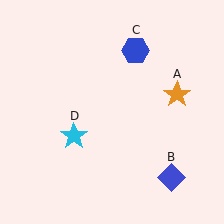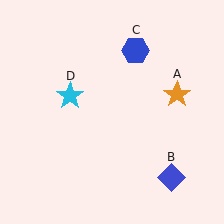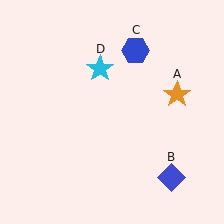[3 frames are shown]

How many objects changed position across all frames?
1 object changed position: cyan star (object D).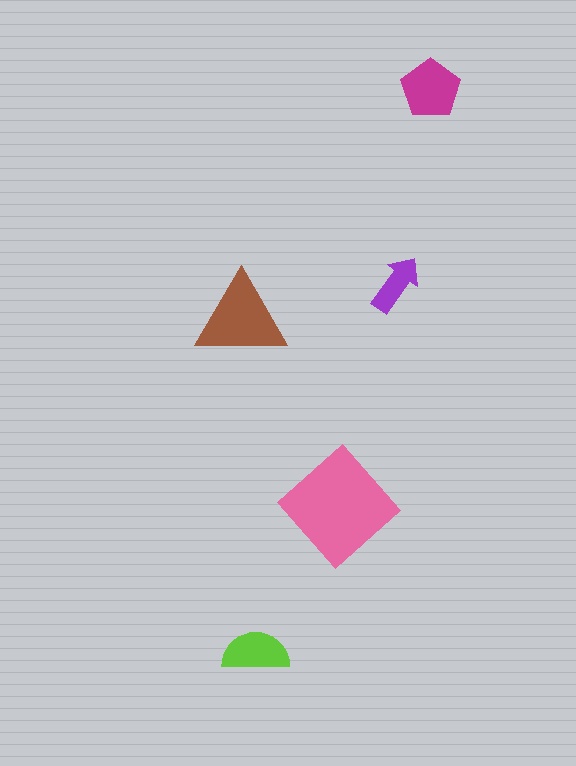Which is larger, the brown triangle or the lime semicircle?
The brown triangle.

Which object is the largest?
The pink diamond.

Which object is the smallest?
The purple arrow.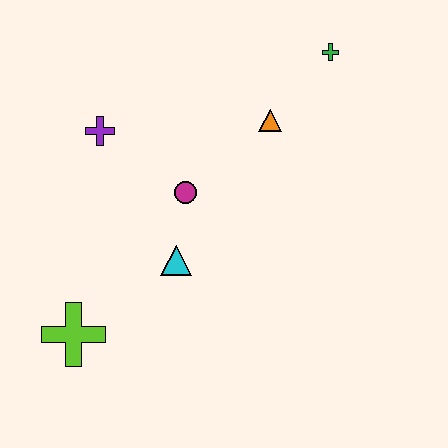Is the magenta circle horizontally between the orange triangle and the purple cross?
Yes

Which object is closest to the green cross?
The orange triangle is closest to the green cross.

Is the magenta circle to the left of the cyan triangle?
No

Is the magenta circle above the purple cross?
No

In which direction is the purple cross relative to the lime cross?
The purple cross is above the lime cross.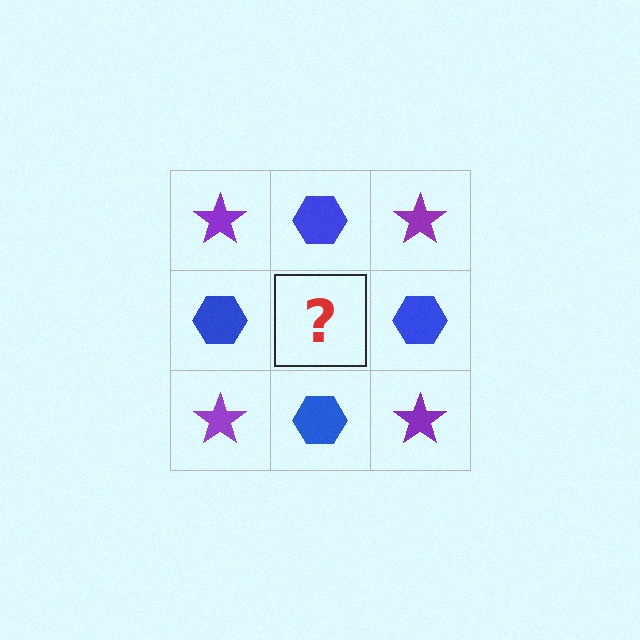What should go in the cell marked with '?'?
The missing cell should contain a purple star.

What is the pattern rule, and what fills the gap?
The rule is that it alternates purple star and blue hexagon in a checkerboard pattern. The gap should be filled with a purple star.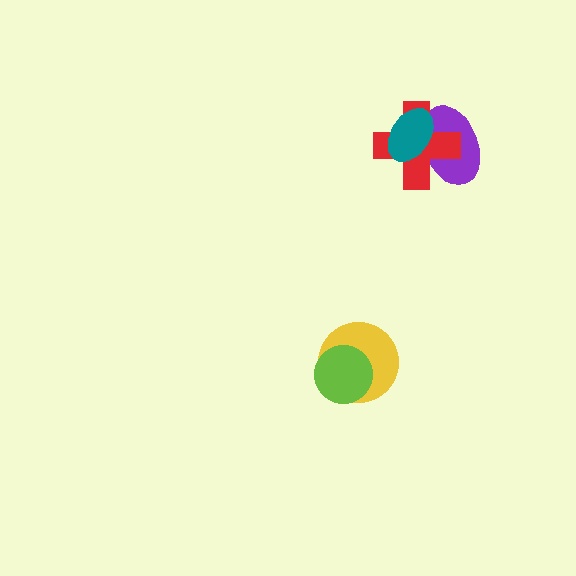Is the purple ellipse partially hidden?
Yes, it is partially covered by another shape.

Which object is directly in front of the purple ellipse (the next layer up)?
The red cross is directly in front of the purple ellipse.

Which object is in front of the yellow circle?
The lime circle is in front of the yellow circle.